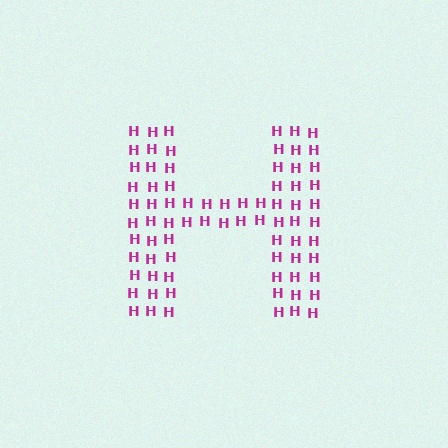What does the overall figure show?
The overall figure shows the letter H.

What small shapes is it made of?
It is made of small letter H's.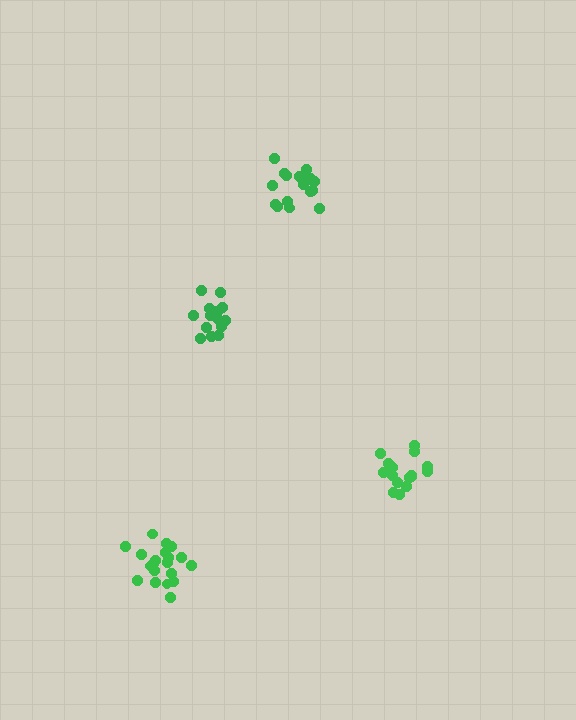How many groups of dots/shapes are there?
There are 4 groups.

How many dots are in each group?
Group 1: 16 dots, Group 2: 17 dots, Group 3: 16 dots, Group 4: 21 dots (70 total).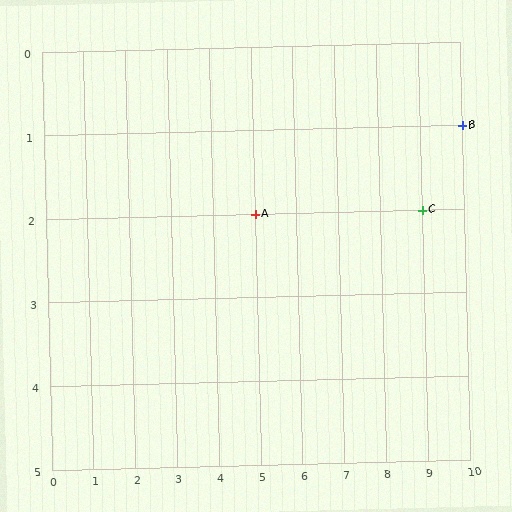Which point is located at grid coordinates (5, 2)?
Point A is at (5, 2).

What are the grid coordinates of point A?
Point A is at grid coordinates (5, 2).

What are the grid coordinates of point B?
Point B is at grid coordinates (10, 1).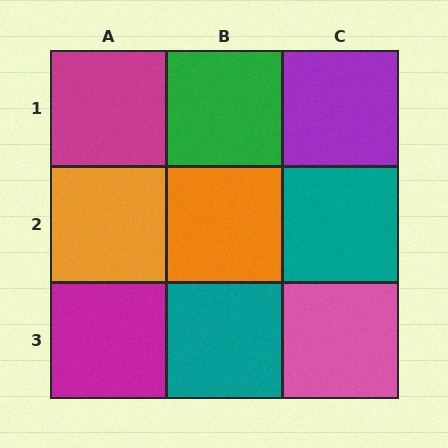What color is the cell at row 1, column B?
Green.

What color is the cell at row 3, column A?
Magenta.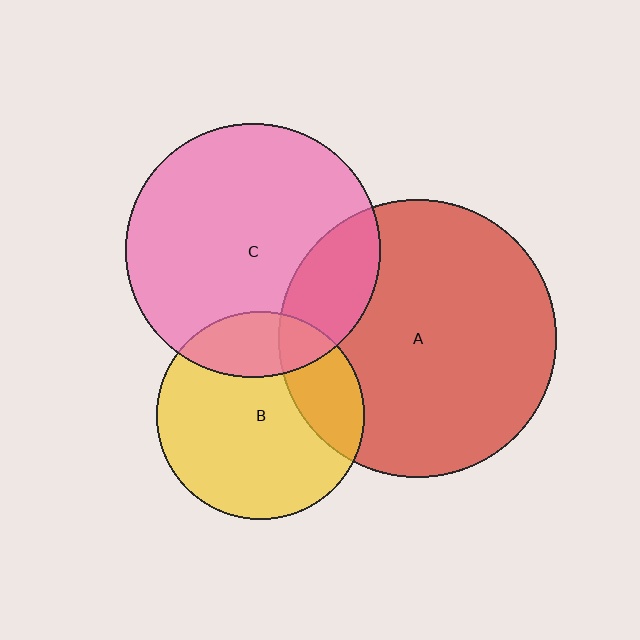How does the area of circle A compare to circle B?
Approximately 1.8 times.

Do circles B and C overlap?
Yes.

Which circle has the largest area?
Circle A (red).